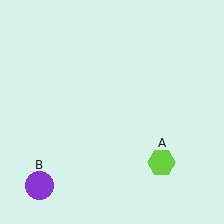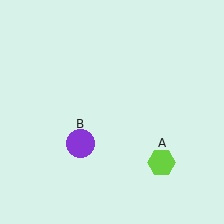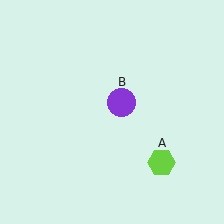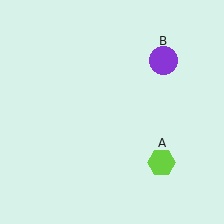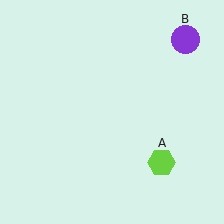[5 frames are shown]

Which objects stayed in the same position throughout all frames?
Lime hexagon (object A) remained stationary.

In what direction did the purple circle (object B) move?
The purple circle (object B) moved up and to the right.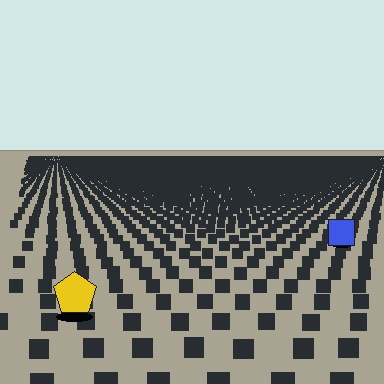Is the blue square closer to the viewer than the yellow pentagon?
No. The yellow pentagon is closer — you can tell from the texture gradient: the ground texture is coarser near it.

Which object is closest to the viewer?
The yellow pentagon is closest. The texture marks near it are larger and more spread out.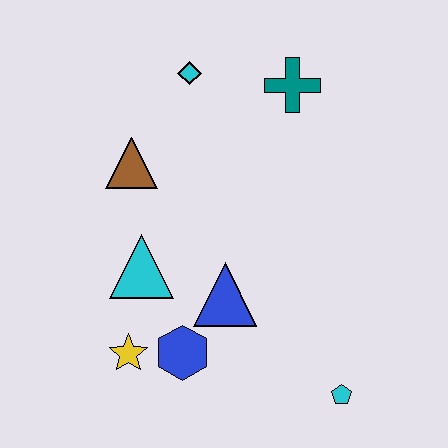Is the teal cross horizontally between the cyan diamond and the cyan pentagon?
Yes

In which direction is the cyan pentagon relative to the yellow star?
The cyan pentagon is to the right of the yellow star.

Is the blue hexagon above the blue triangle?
No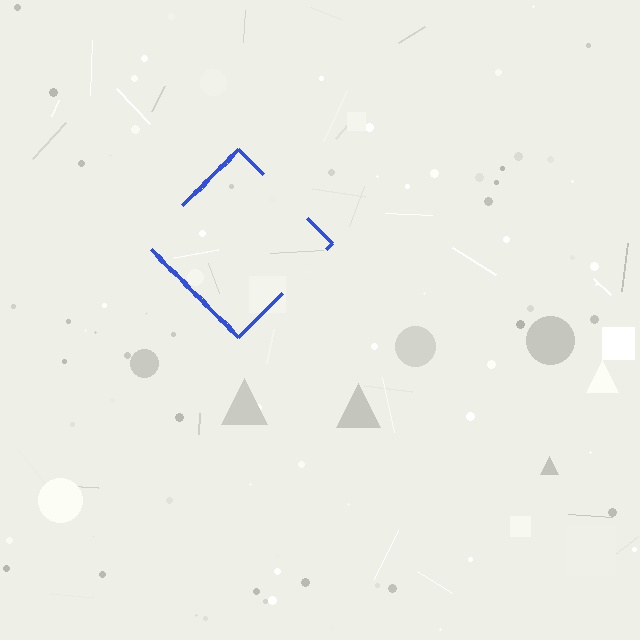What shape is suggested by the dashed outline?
The dashed outline suggests a diamond.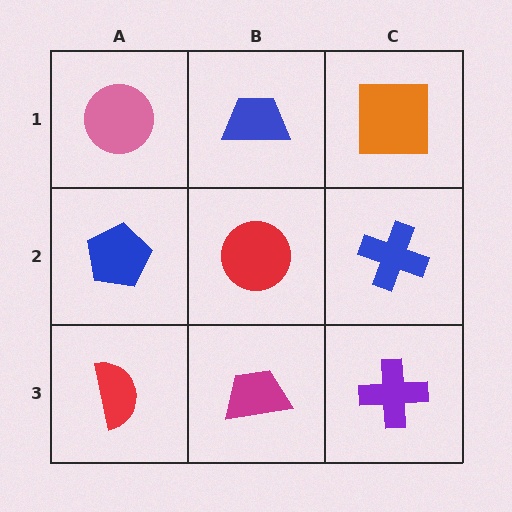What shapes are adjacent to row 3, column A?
A blue pentagon (row 2, column A), a magenta trapezoid (row 3, column B).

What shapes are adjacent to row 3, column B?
A red circle (row 2, column B), a red semicircle (row 3, column A), a purple cross (row 3, column C).